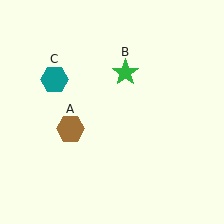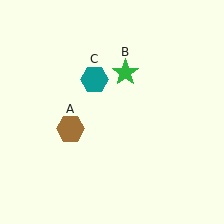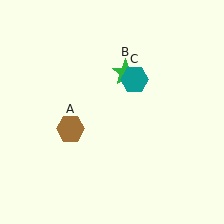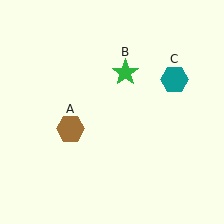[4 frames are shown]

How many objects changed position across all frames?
1 object changed position: teal hexagon (object C).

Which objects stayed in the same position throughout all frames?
Brown hexagon (object A) and green star (object B) remained stationary.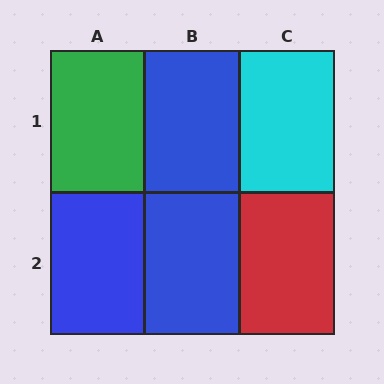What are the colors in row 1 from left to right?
Green, blue, cyan.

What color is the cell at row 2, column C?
Red.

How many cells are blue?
3 cells are blue.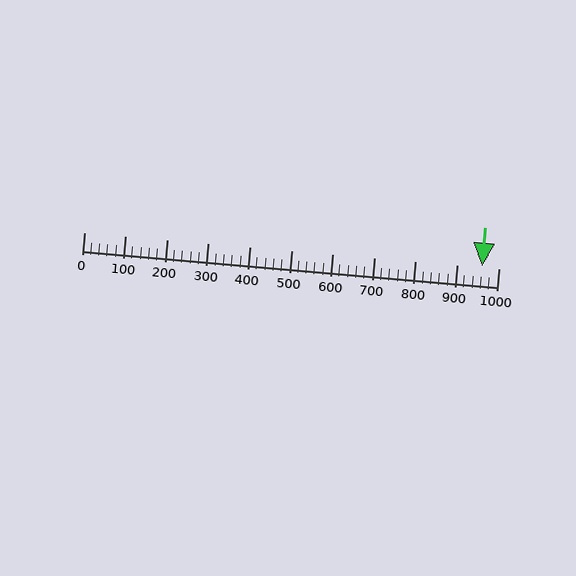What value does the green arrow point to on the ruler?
The green arrow points to approximately 960.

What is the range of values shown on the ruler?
The ruler shows values from 0 to 1000.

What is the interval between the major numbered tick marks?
The major tick marks are spaced 100 units apart.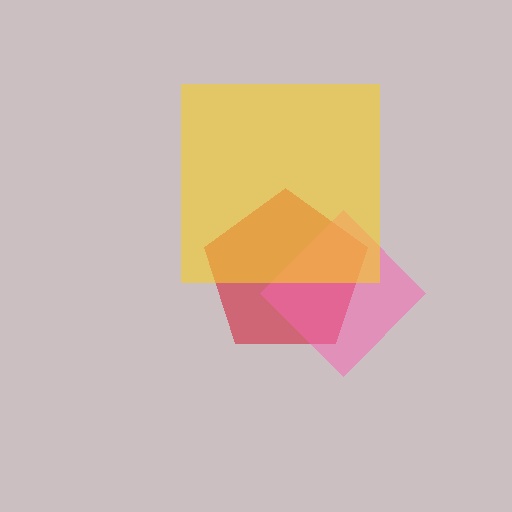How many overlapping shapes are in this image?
There are 3 overlapping shapes in the image.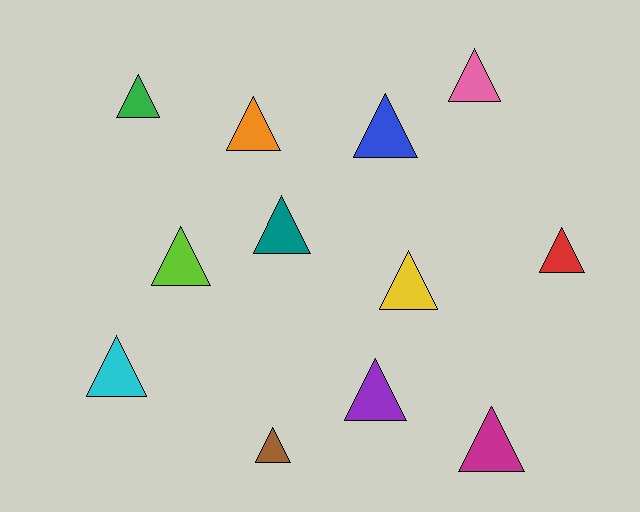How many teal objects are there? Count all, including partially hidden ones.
There is 1 teal object.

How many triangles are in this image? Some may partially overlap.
There are 12 triangles.